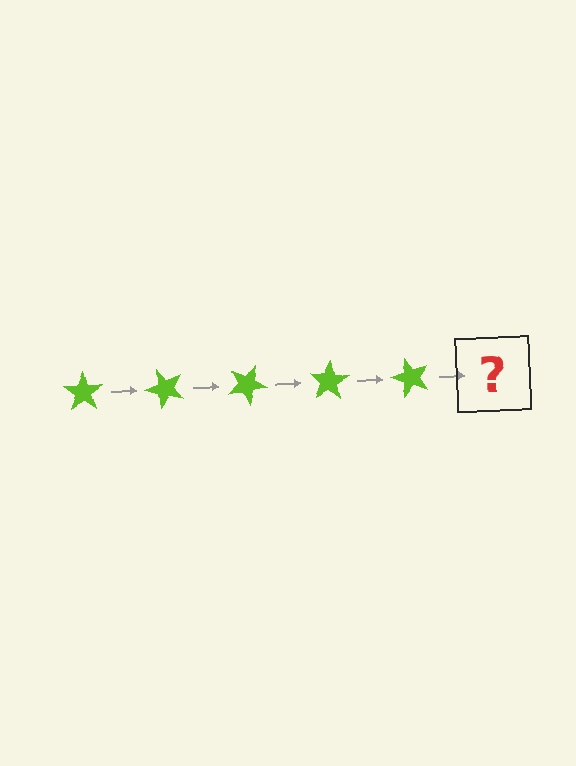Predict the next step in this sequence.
The next step is a lime star rotated 250 degrees.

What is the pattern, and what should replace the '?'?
The pattern is that the star rotates 50 degrees each step. The '?' should be a lime star rotated 250 degrees.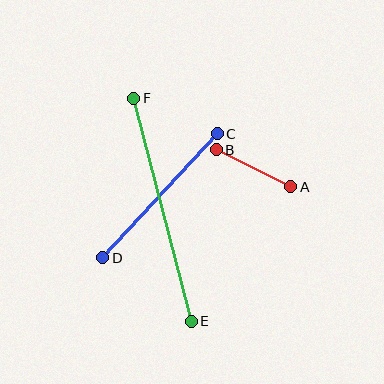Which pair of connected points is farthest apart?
Points E and F are farthest apart.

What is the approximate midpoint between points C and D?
The midpoint is at approximately (160, 196) pixels.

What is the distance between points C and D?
The distance is approximately 169 pixels.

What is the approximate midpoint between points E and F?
The midpoint is at approximately (163, 210) pixels.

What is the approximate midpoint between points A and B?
The midpoint is at approximately (253, 168) pixels.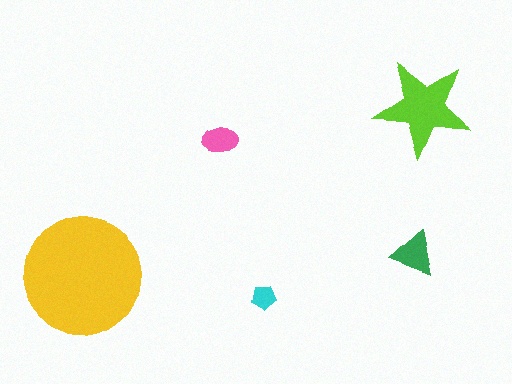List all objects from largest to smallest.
The yellow circle, the lime star, the green triangle, the pink ellipse, the cyan pentagon.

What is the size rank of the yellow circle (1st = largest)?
1st.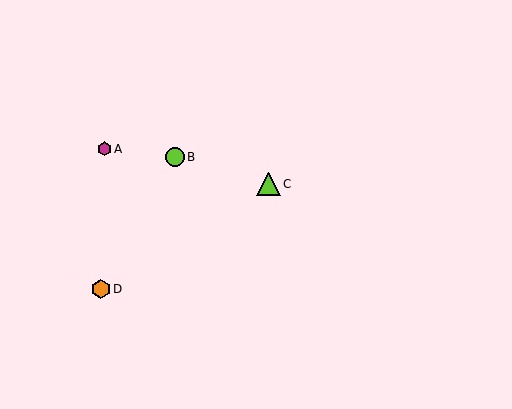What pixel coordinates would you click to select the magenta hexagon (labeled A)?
Click at (104, 149) to select the magenta hexagon A.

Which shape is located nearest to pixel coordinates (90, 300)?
The orange hexagon (labeled D) at (101, 289) is nearest to that location.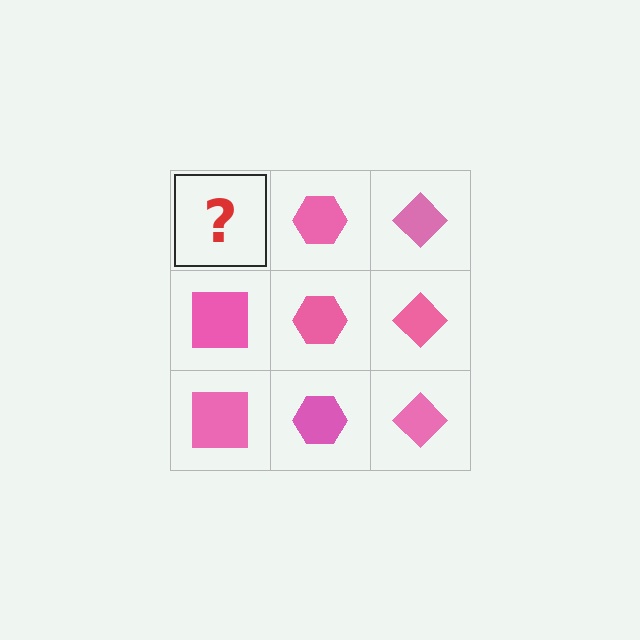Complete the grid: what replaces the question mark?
The question mark should be replaced with a pink square.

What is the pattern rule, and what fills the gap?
The rule is that each column has a consistent shape. The gap should be filled with a pink square.